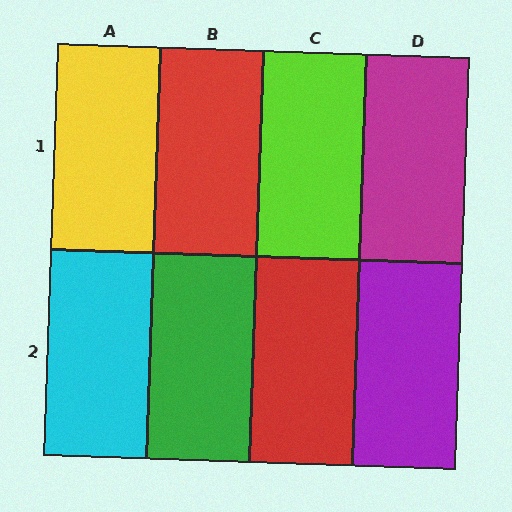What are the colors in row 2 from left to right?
Cyan, green, red, purple.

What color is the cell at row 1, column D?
Magenta.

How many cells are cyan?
1 cell is cyan.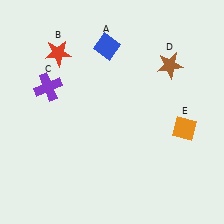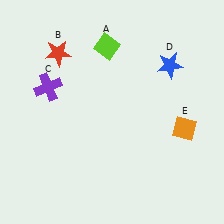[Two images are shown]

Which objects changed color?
A changed from blue to lime. D changed from brown to blue.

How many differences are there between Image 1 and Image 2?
There are 2 differences between the two images.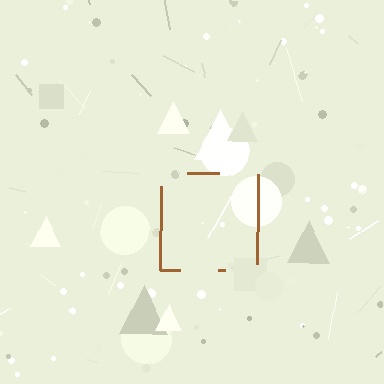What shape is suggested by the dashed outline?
The dashed outline suggests a square.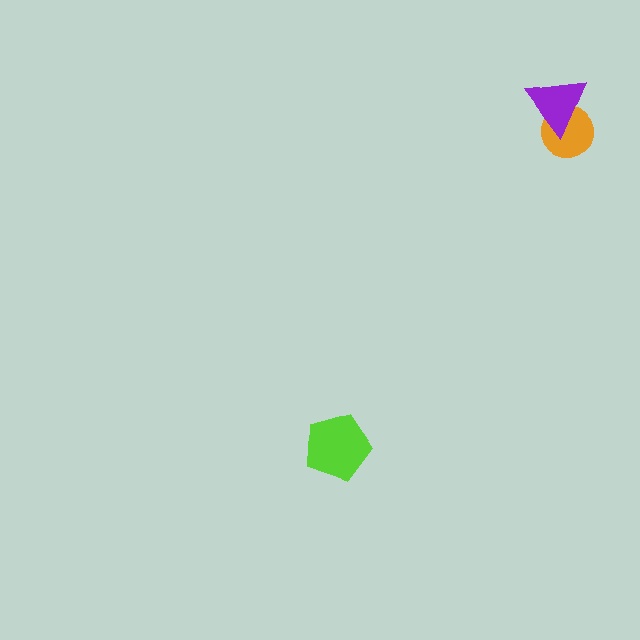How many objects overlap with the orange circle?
1 object overlaps with the orange circle.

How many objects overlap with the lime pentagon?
0 objects overlap with the lime pentagon.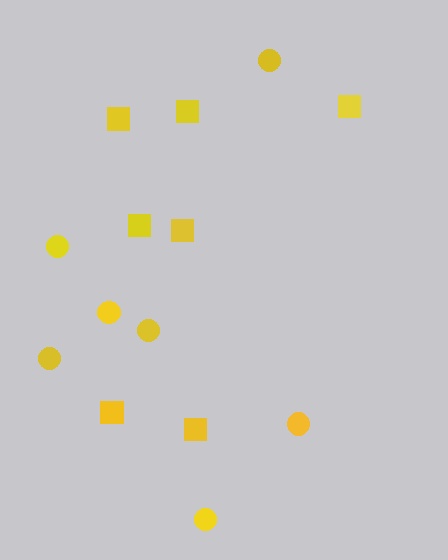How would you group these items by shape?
There are 2 groups: one group of squares (7) and one group of circles (7).